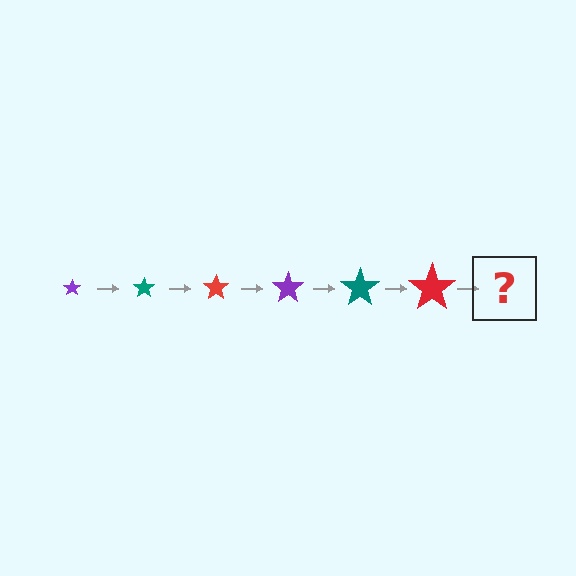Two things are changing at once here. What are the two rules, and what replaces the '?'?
The two rules are that the star grows larger each step and the color cycles through purple, teal, and red. The '?' should be a purple star, larger than the previous one.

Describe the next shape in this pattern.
It should be a purple star, larger than the previous one.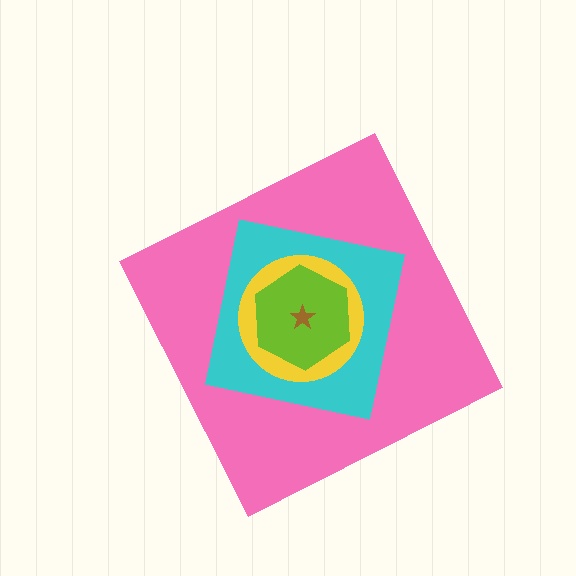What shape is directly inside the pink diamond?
The cyan square.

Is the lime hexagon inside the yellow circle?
Yes.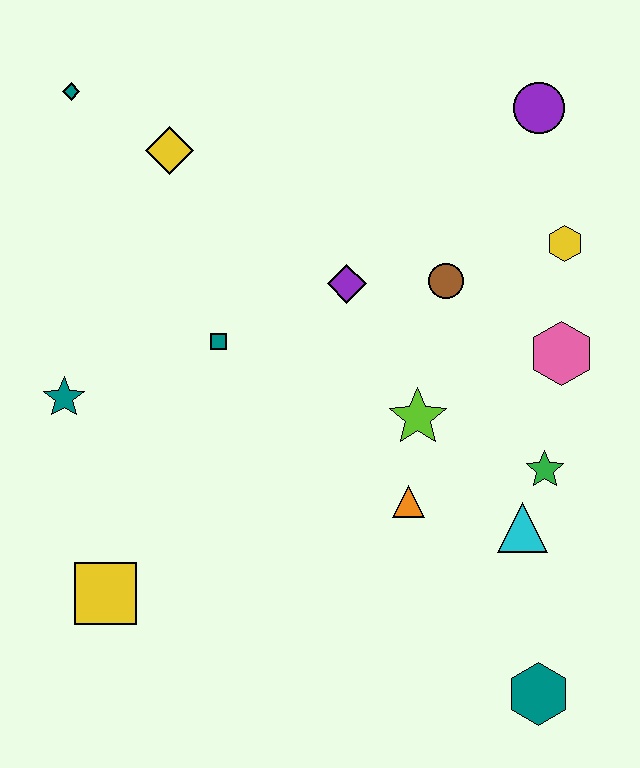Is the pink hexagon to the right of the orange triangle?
Yes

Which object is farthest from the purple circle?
The yellow square is farthest from the purple circle.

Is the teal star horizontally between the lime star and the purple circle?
No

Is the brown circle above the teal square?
Yes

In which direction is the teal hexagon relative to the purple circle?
The teal hexagon is below the purple circle.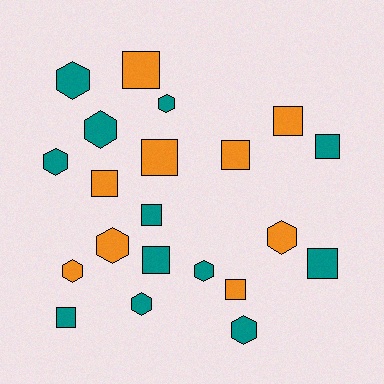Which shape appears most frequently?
Square, with 11 objects.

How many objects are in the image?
There are 21 objects.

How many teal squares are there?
There are 5 teal squares.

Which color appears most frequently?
Teal, with 12 objects.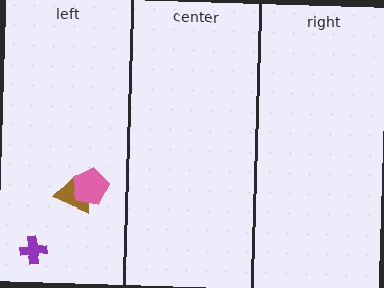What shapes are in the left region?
The brown trapezoid, the pink pentagon, the purple cross.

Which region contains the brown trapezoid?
The left region.